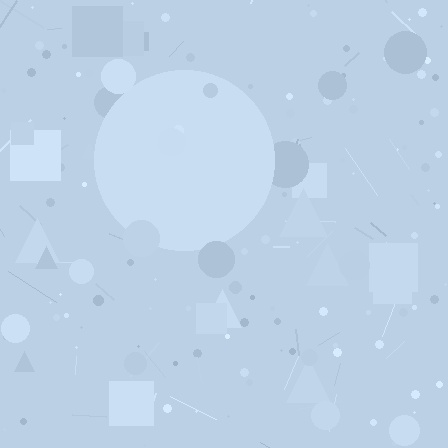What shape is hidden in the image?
A circle is hidden in the image.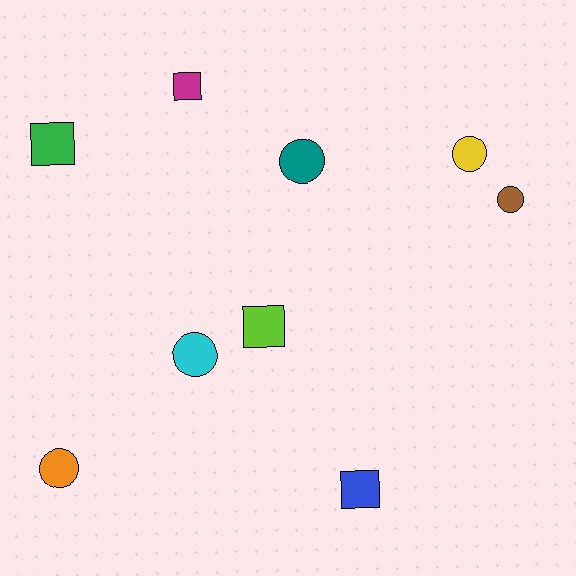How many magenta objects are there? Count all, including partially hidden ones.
There is 1 magenta object.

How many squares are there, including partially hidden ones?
There are 4 squares.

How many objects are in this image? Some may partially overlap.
There are 9 objects.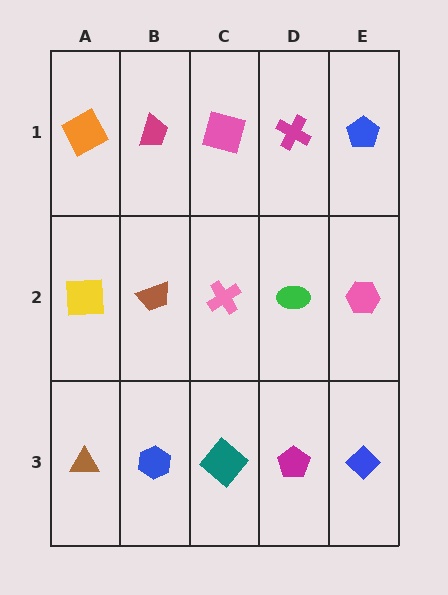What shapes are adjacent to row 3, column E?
A pink hexagon (row 2, column E), a magenta pentagon (row 3, column D).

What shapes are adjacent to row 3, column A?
A yellow square (row 2, column A), a blue hexagon (row 3, column B).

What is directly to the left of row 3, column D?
A teal diamond.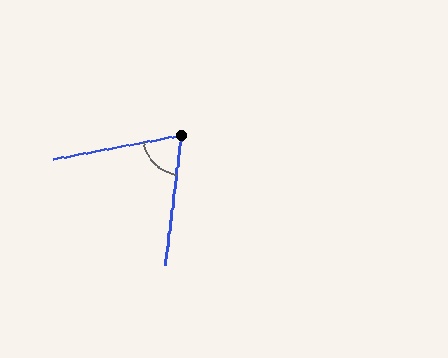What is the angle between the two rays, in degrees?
Approximately 72 degrees.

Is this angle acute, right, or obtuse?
It is acute.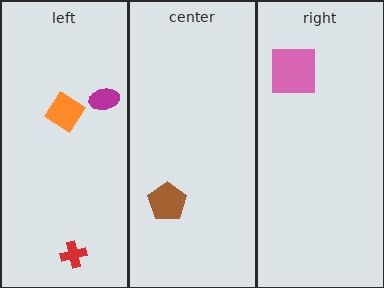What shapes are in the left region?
The red cross, the magenta ellipse, the orange diamond.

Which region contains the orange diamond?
The left region.